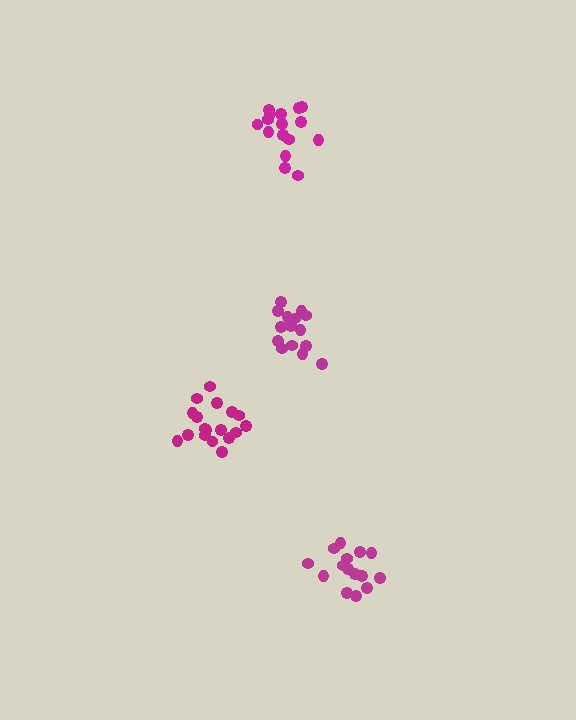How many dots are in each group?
Group 1: 18 dots, Group 2: 15 dots, Group 3: 15 dots, Group 4: 17 dots (65 total).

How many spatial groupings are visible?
There are 4 spatial groupings.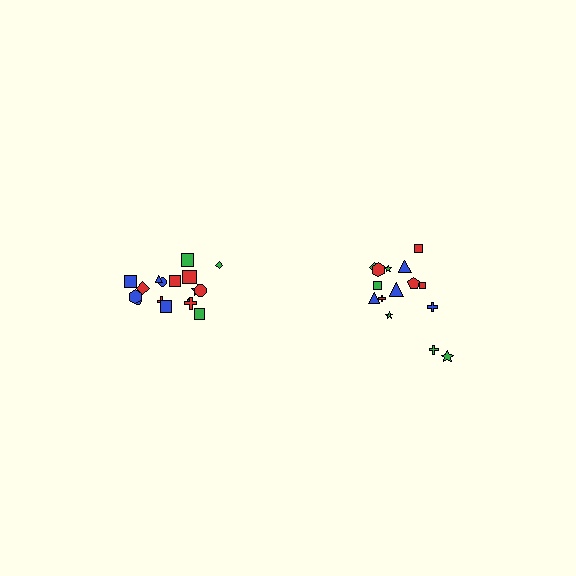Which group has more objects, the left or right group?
The left group.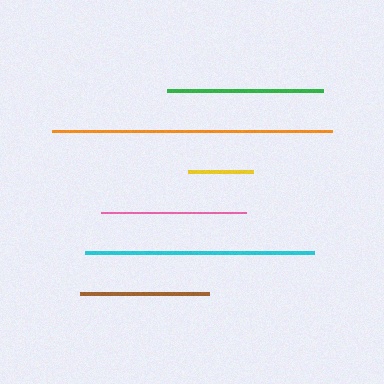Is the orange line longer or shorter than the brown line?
The orange line is longer than the brown line.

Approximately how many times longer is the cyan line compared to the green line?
The cyan line is approximately 1.5 times the length of the green line.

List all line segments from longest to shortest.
From longest to shortest: orange, cyan, green, pink, brown, yellow.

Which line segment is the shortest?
The yellow line is the shortest at approximately 65 pixels.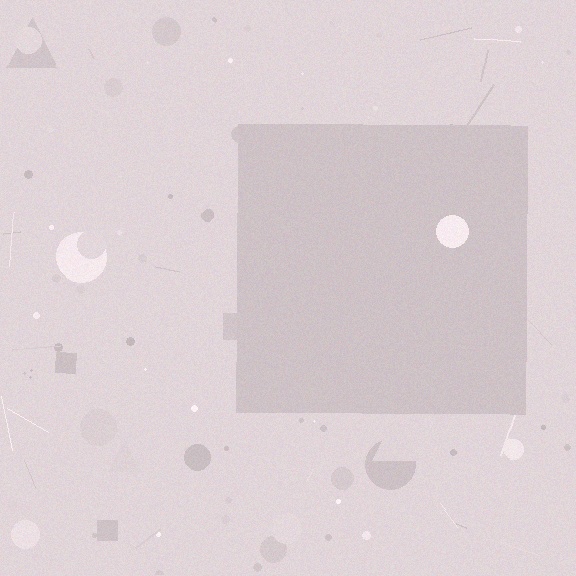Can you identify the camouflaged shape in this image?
The camouflaged shape is a square.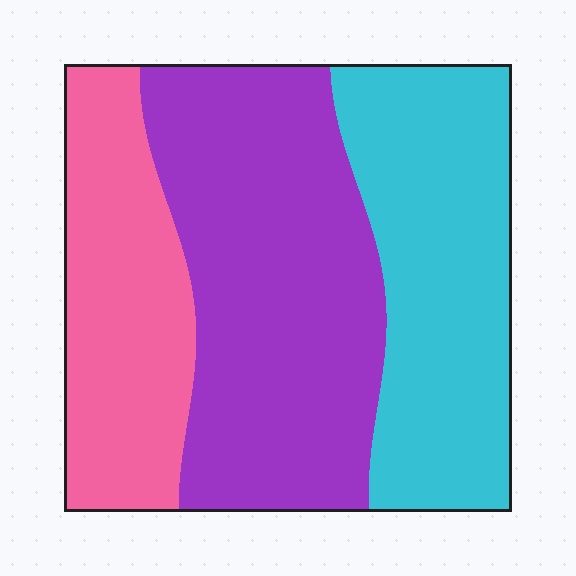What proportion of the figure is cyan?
Cyan takes up about one third (1/3) of the figure.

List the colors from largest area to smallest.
From largest to smallest: purple, cyan, pink.